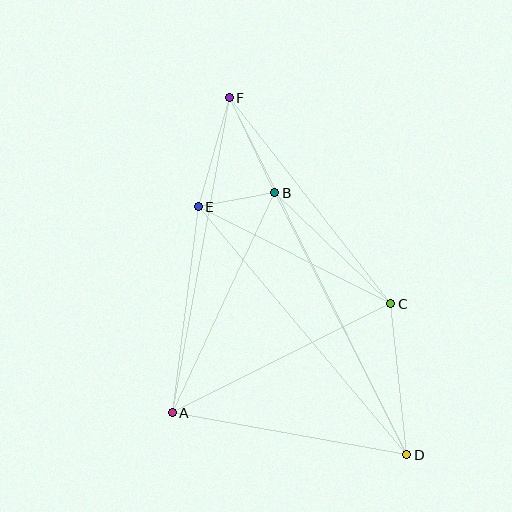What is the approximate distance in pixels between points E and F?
The distance between E and F is approximately 113 pixels.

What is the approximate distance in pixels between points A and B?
The distance between A and B is approximately 243 pixels.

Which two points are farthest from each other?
Points D and F are farthest from each other.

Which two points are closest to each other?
Points B and E are closest to each other.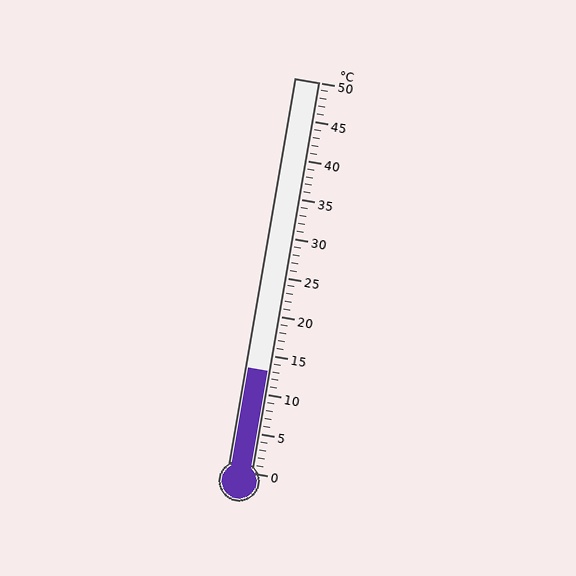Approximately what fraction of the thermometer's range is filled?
The thermometer is filled to approximately 25% of its range.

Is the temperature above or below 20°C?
The temperature is below 20°C.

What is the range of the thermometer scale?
The thermometer scale ranges from 0°C to 50°C.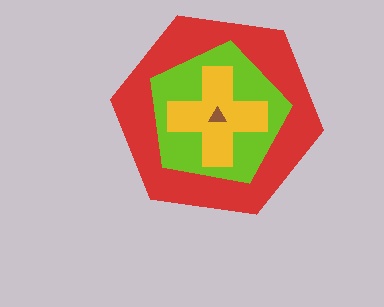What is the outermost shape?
The red hexagon.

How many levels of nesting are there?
4.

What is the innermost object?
The brown triangle.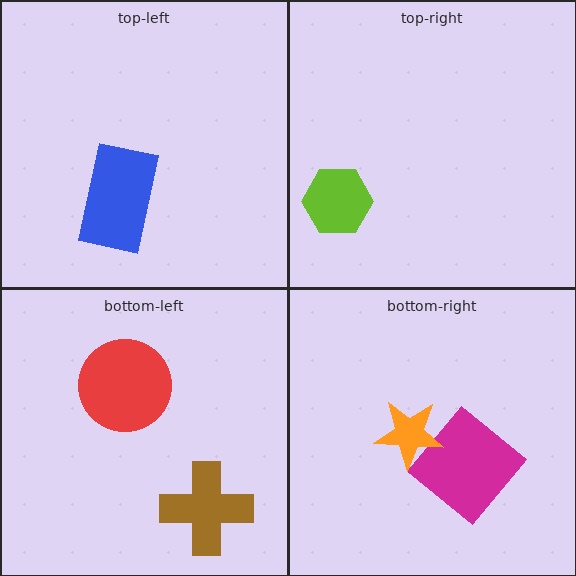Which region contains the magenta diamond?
The bottom-right region.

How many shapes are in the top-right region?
1.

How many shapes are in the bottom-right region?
2.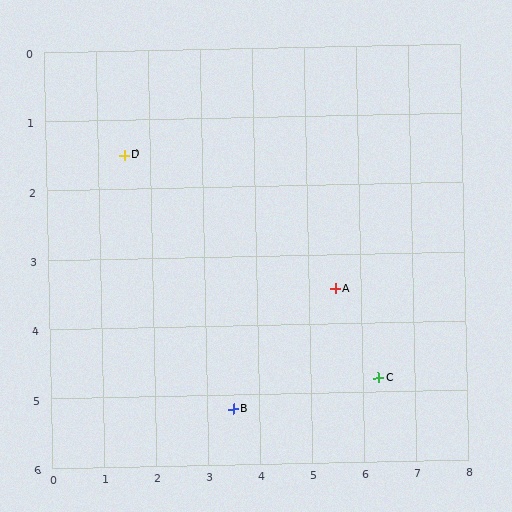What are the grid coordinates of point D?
Point D is at approximately (1.5, 1.5).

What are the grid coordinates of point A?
Point A is at approximately (5.5, 3.5).